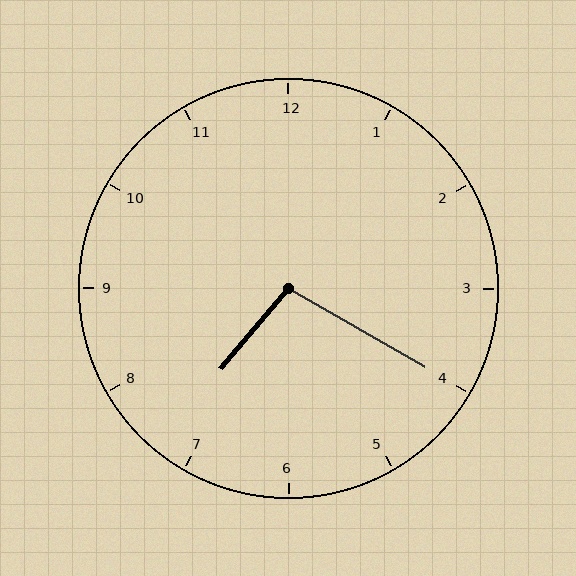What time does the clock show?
7:20.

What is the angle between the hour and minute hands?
Approximately 100 degrees.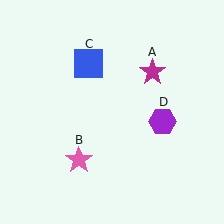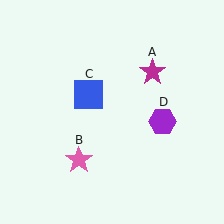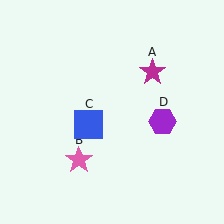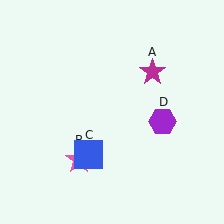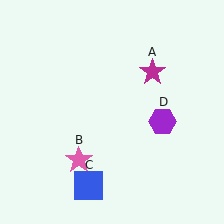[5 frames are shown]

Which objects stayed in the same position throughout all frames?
Magenta star (object A) and pink star (object B) and purple hexagon (object D) remained stationary.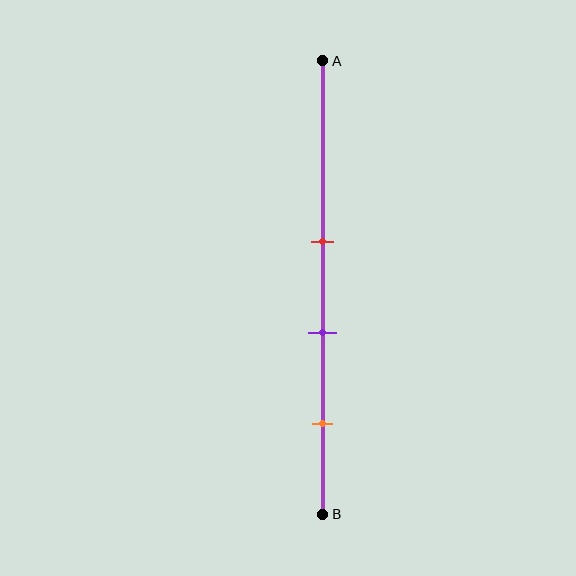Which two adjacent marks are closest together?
The red and purple marks are the closest adjacent pair.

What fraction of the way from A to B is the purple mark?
The purple mark is approximately 60% (0.6) of the way from A to B.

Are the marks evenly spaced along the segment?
Yes, the marks are approximately evenly spaced.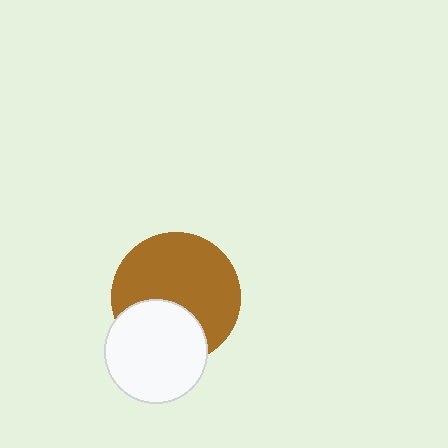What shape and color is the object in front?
The object in front is a white circle.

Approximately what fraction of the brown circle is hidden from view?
Roughly 32% of the brown circle is hidden behind the white circle.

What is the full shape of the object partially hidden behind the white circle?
The partially hidden object is a brown circle.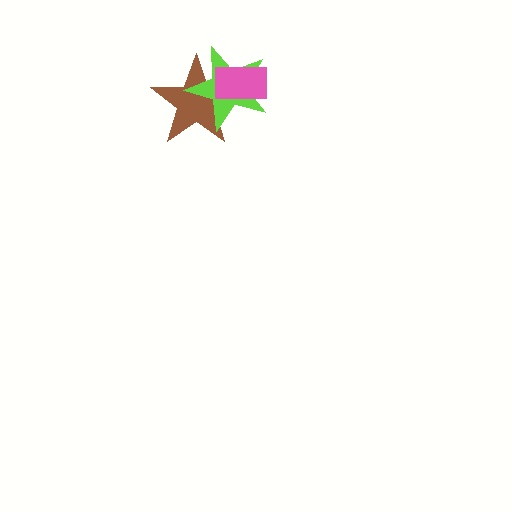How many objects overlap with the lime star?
2 objects overlap with the lime star.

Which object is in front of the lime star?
The pink rectangle is in front of the lime star.